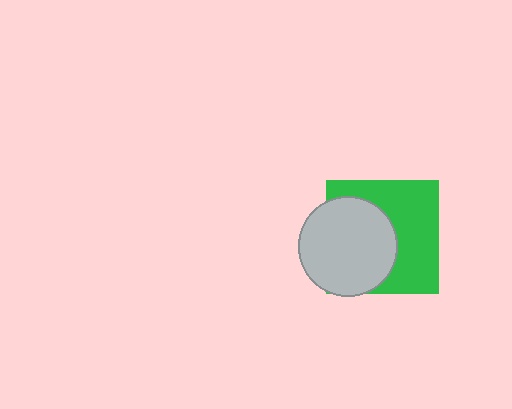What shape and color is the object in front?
The object in front is a light gray circle.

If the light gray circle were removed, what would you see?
You would see the complete green square.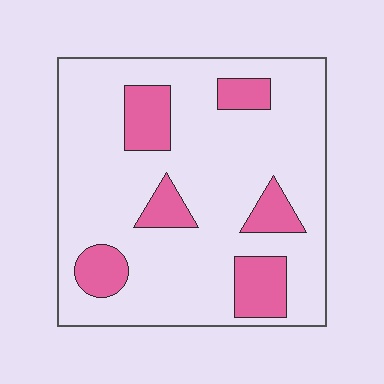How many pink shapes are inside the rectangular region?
6.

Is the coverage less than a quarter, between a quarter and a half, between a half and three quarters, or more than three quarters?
Less than a quarter.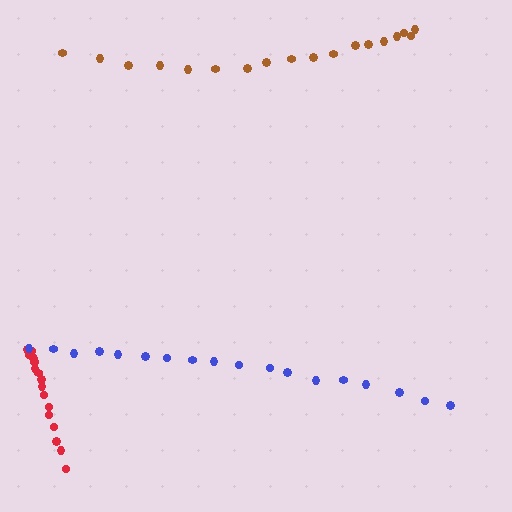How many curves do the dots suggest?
There are 3 distinct paths.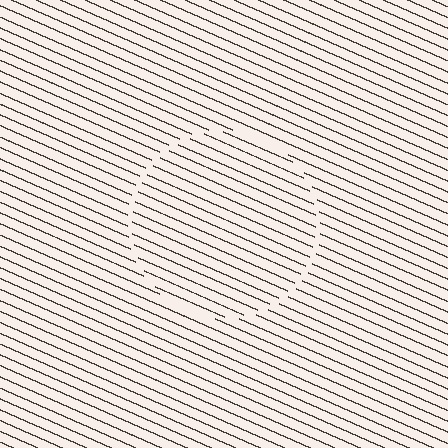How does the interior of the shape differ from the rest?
The interior of the shape contains the same grating, shifted by half a period — the contour is defined by the phase discontinuity where line-ends from the inner and outer gratings abut.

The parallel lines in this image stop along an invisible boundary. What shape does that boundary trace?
An illusory circle. The interior of the shape contains the same grating, shifted by half a period — the contour is defined by the phase discontinuity where line-ends from the inner and outer gratings abut.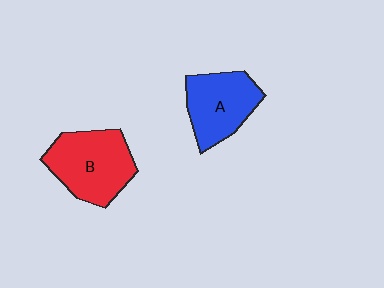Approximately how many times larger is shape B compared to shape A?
Approximately 1.2 times.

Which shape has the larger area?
Shape B (red).